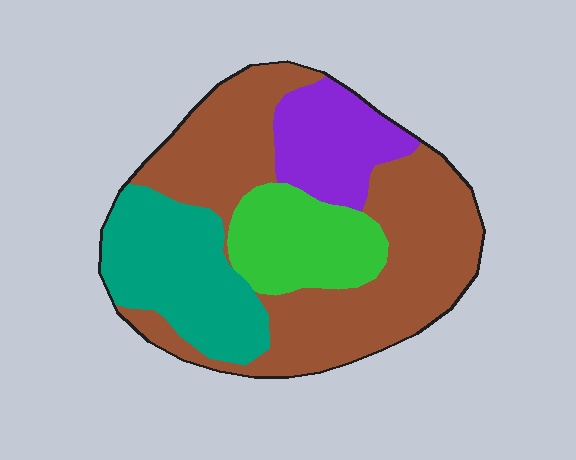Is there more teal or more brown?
Brown.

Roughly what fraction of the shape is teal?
Teal covers about 20% of the shape.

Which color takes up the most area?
Brown, at roughly 50%.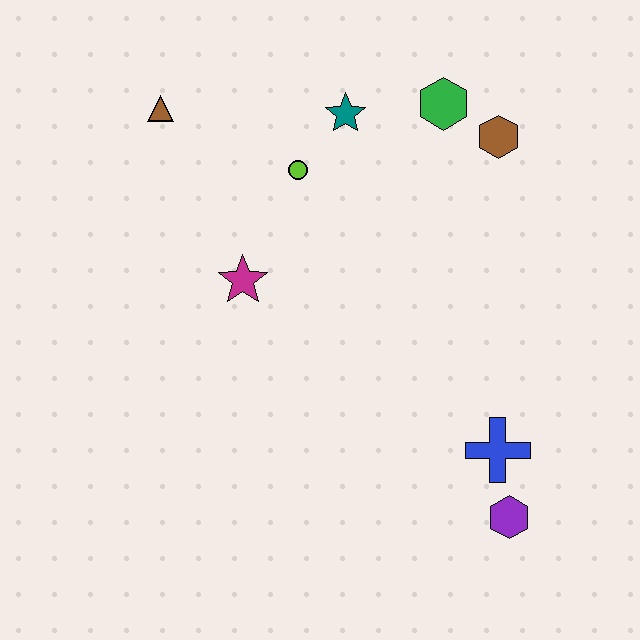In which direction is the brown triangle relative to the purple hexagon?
The brown triangle is above the purple hexagon.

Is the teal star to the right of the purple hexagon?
No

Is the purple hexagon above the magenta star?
No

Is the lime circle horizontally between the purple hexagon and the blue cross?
No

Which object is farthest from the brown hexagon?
The purple hexagon is farthest from the brown hexagon.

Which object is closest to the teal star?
The lime circle is closest to the teal star.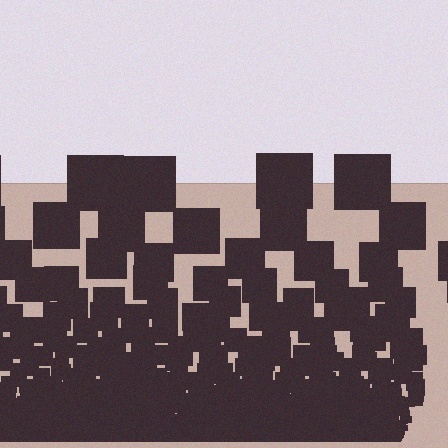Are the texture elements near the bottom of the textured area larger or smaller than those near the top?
Smaller. The gradient is inverted — elements near the bottom are smaller and denser.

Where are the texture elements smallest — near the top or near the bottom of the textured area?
Near the bottom.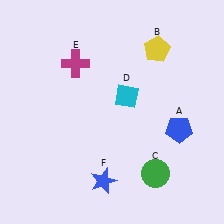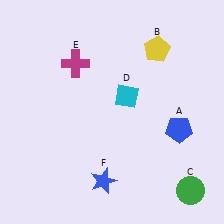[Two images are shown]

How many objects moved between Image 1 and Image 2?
1 object moved between the two images.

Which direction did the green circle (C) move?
The green circle (C) moved right.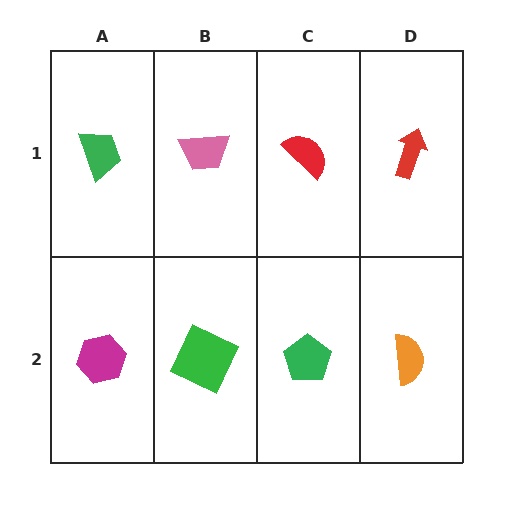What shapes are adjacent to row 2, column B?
A pink trapezoid (row 1, column B), a magenta hexagon (row 2, column A), a green pentagon (row 2, column C).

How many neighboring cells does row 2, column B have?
3.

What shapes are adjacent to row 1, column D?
An orange semicircle (row 2, column D), a red semicircle (row 1, column C).